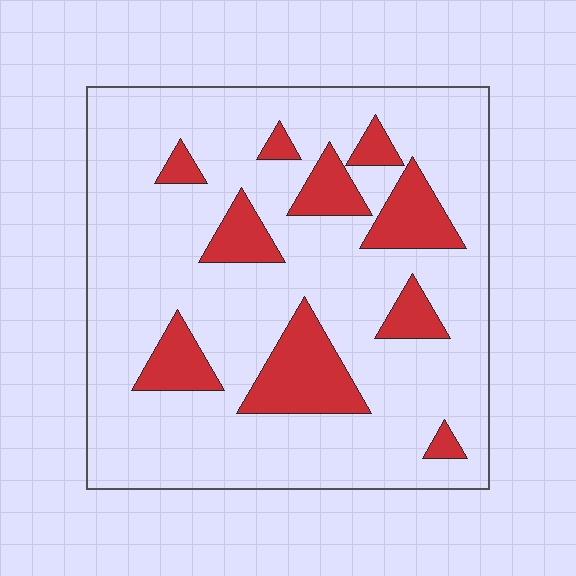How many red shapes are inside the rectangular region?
10.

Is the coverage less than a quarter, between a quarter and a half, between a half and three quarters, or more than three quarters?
Less than a quarter.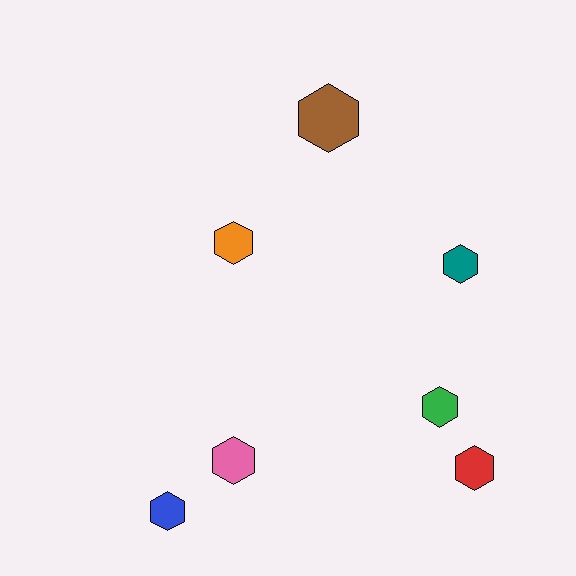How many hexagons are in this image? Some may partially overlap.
There are 7 hexagons.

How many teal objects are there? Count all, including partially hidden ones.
There is 1 teal object.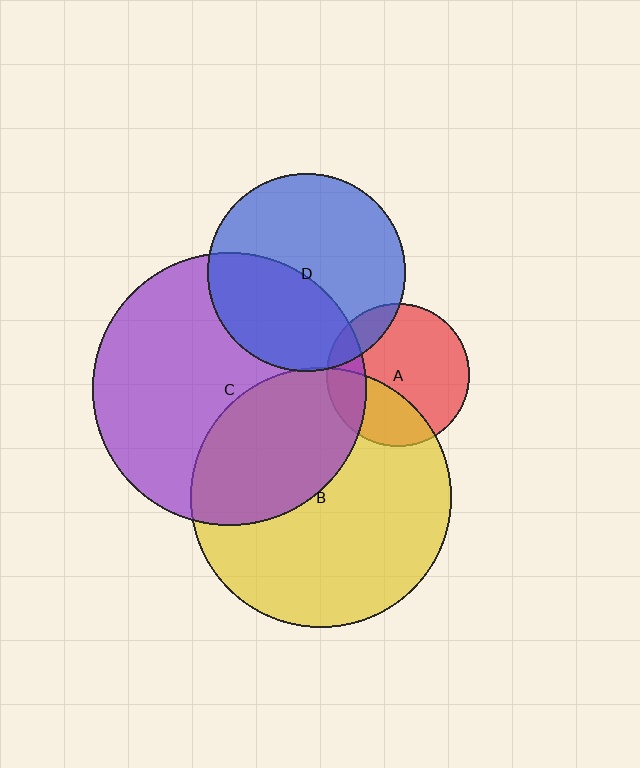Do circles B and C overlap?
Yes.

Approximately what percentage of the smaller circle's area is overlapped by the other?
Approximately 40%.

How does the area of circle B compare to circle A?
Approximately 3.3 times.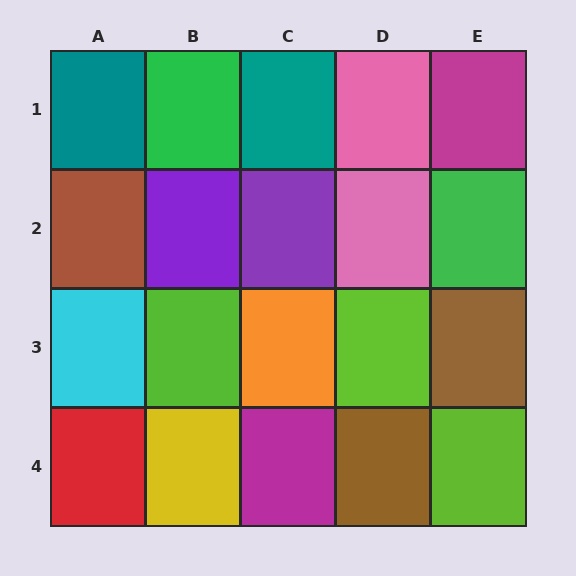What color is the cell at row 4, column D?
Brown.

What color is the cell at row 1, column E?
Magenta.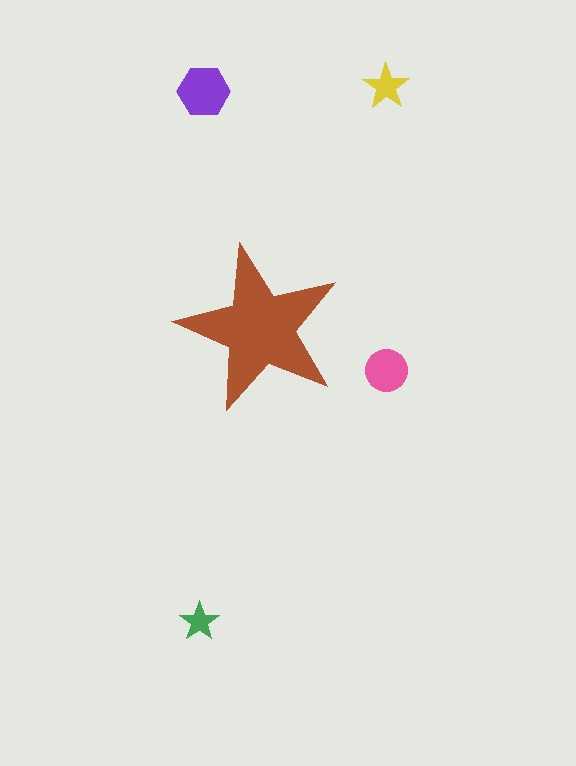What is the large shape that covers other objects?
A brown star.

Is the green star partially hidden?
No, the green star is fully visible.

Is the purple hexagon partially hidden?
No, the purple hexagon is fully visible.